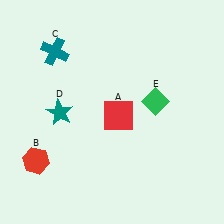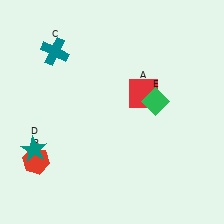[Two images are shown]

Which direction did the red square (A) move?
The red square (A) moved right.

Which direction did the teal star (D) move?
The teal star (D) moved down.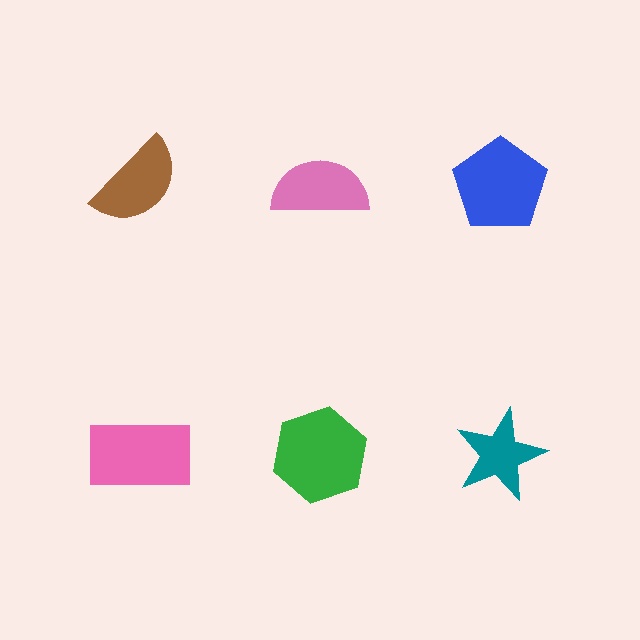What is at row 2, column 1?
A pink rectangle.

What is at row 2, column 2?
A green hexagon.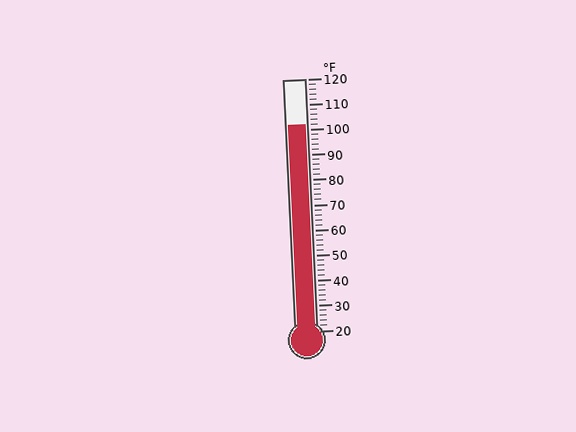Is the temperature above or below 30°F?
The temperature is above 30°F.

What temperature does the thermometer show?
The thermometer shows approximately 102°F.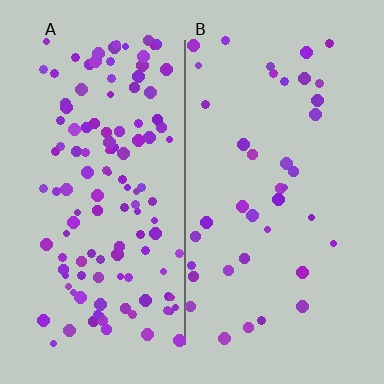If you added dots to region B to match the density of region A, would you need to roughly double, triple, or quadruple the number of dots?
Approximately triple.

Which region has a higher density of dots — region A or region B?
A (the left).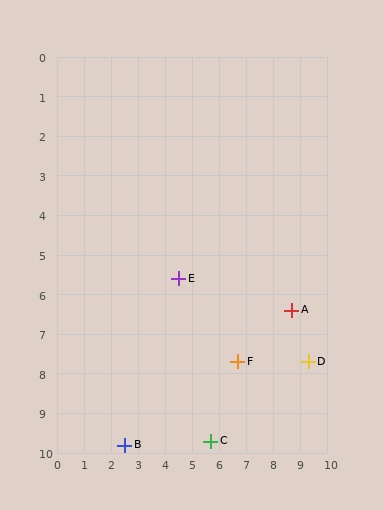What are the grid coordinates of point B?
Point B is at approximately (2.5, 9.8).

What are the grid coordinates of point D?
Point D is at approximately (9.3, 7.7).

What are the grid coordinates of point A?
Point A is at approximately (8.7, 6.4).